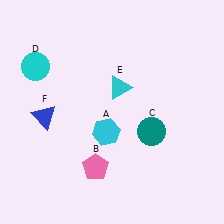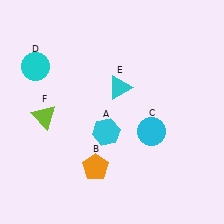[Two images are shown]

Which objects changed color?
B changed from pink to orange. C changed from teal to cyan. F changed from blue to lime.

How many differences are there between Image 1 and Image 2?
There are 3 differences between the two images.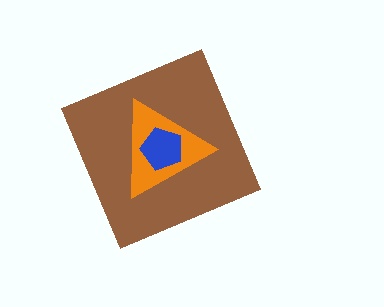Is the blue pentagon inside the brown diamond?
Yes.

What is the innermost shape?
The blue pentagon.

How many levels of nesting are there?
3.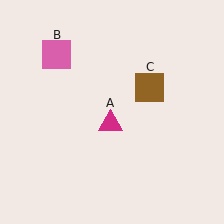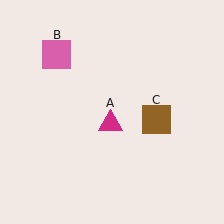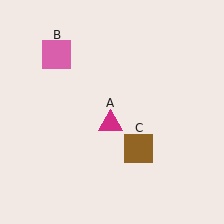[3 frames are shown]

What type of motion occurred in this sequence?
The brown square (object C) rotated clockwise around the center of the scene.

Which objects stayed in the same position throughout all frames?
Magenta triangle (object A) and pink square (object B) remained stationary.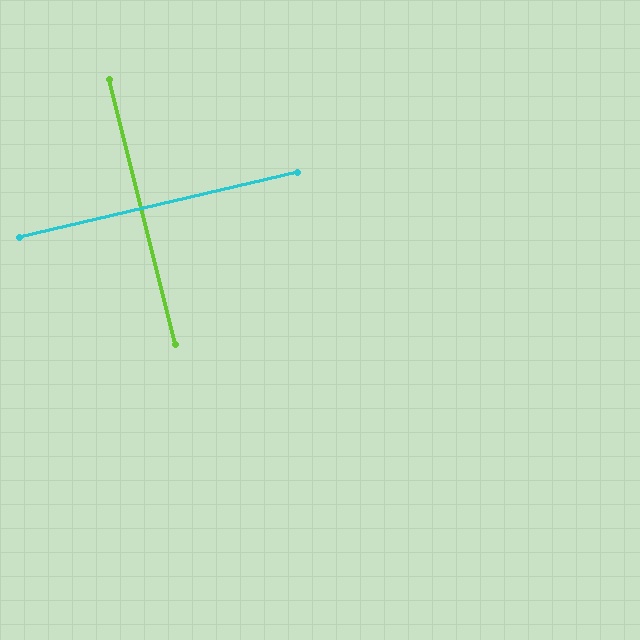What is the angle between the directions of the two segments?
Approximately 89 degrees.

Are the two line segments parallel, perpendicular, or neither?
Perpendicular — they meet at approximately 89°.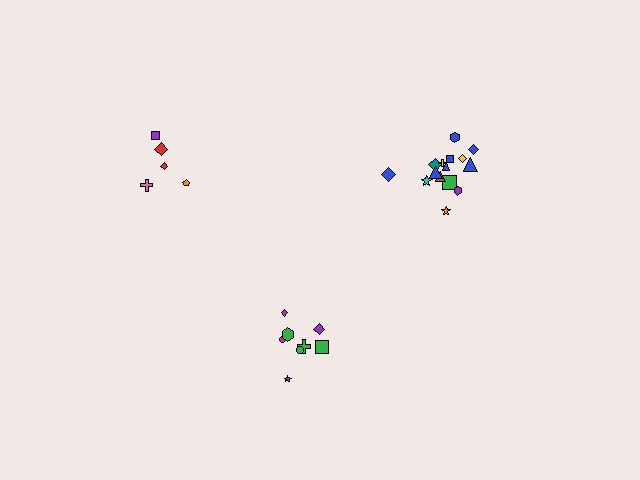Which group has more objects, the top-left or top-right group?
The top-right group.